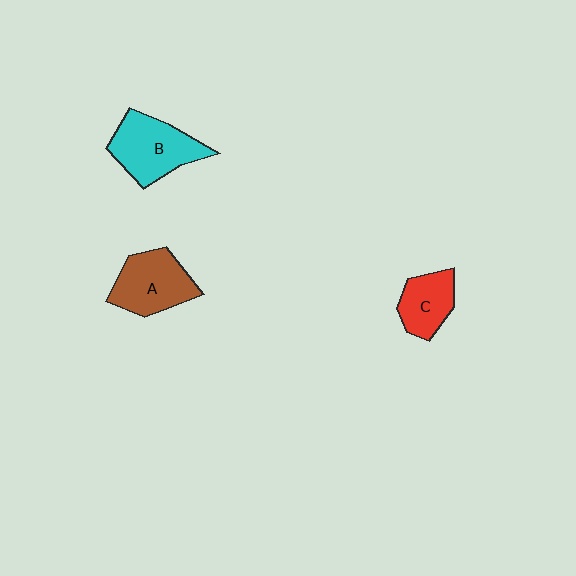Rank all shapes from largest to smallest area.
From largest to smallest: B (cyan), A (brown), C (red).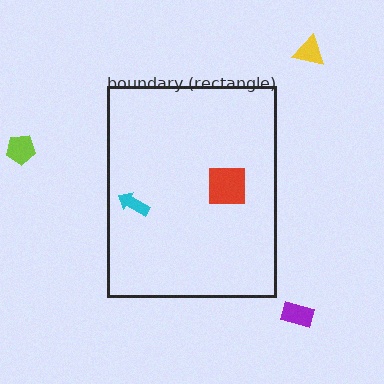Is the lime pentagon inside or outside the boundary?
Outside.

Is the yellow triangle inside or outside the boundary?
Outside.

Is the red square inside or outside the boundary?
Inside.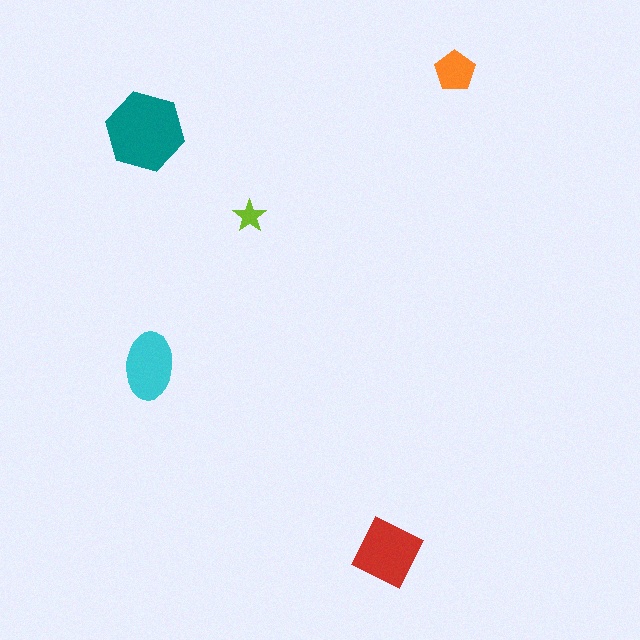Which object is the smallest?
The lime star.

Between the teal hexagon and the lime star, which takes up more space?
The teal hexagon.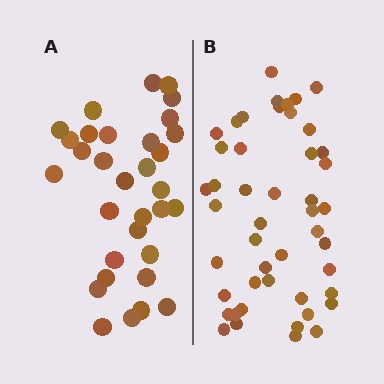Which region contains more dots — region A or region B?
Region B (the right region) has more dots.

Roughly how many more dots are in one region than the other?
Region B has approximately 15 more dots than region A.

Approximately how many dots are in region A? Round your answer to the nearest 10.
About 30 dots. (The exact count is 32, which rounds to 30.)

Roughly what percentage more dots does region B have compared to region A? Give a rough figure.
About 45% more.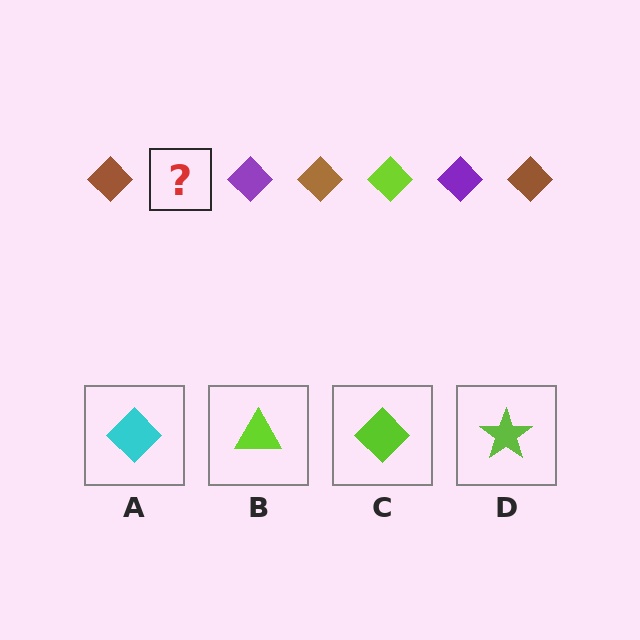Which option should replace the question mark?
Option C.